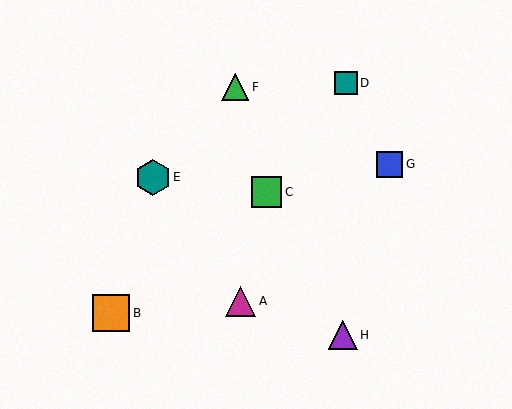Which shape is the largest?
The orange square (labeled B) is the largest.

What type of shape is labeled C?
Shape C is a green square.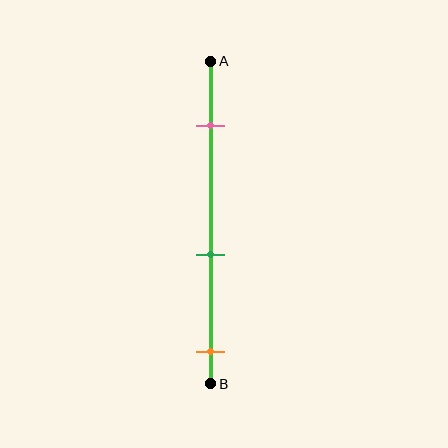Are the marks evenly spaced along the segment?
Yes, the marks are approximately evenly spaced.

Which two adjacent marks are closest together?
The green and orange marks are the closest adjacent pair.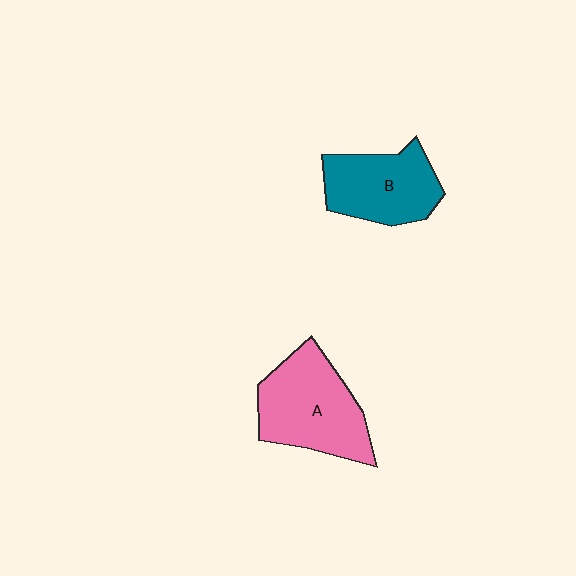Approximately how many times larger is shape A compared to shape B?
Approximately 1.2 times.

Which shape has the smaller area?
Shape B (teal).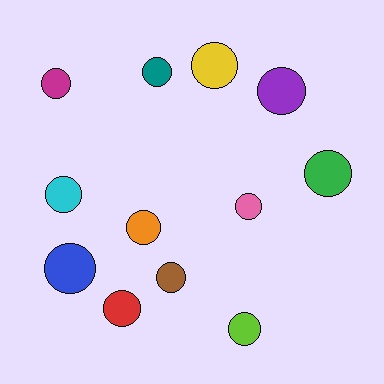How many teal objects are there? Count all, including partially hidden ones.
There is 1 teal object.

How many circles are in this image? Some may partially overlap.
There are 12 circles.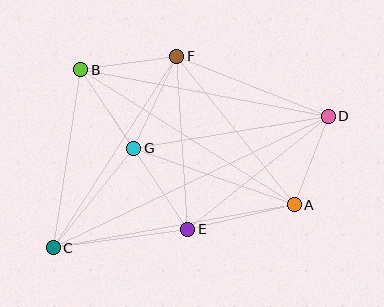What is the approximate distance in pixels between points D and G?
The distance between D and G is approximately 197 pixels.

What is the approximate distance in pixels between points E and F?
The distance between E and F is approximately 173 pixels.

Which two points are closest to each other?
Points A and D are closest to each other.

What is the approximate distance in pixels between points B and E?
The distance between B and E is approximately 192 pixels.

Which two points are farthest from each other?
Points C and D are farthest from each other.